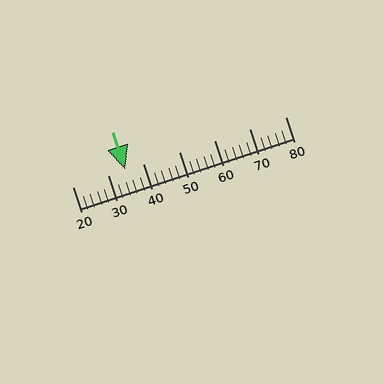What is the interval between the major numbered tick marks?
The major tick marks are spaced 10 units apart.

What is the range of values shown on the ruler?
The ruler shows values from 20 to 80.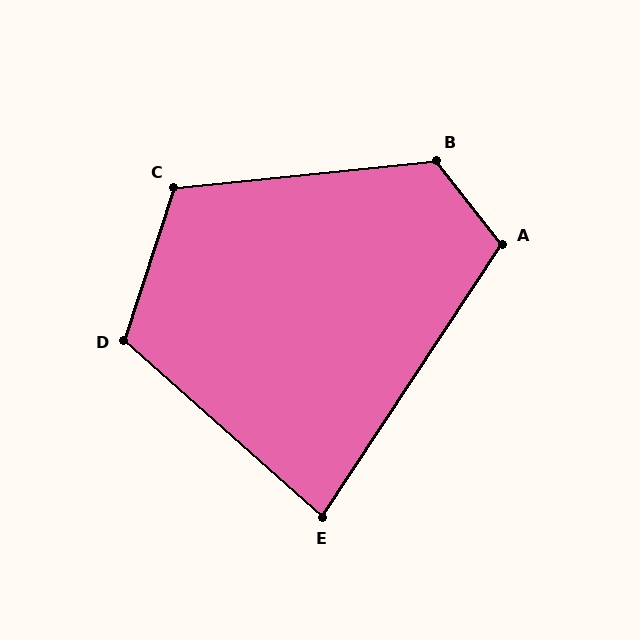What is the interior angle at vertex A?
Approximately 108 degrees (obtuse).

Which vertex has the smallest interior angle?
E, at approximately 82 degrees.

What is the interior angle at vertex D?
Approximately 114 degrees (obtuse).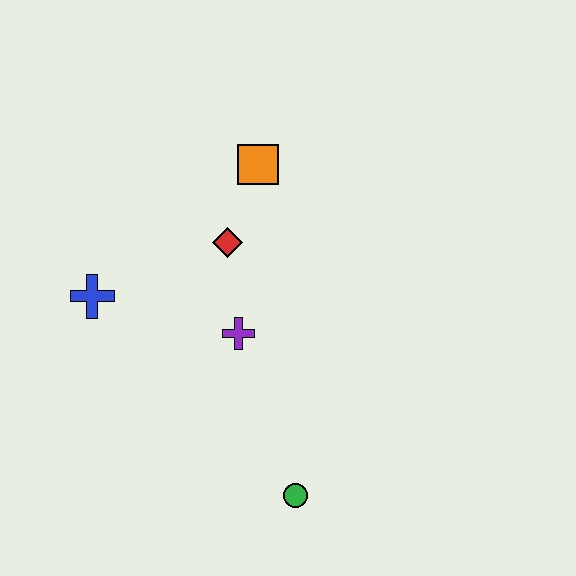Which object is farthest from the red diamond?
The green circle is farthest from the red diamond.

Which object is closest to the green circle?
The purple cross is closest to the green circle.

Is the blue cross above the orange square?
No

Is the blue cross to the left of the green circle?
Yes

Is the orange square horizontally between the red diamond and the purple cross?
No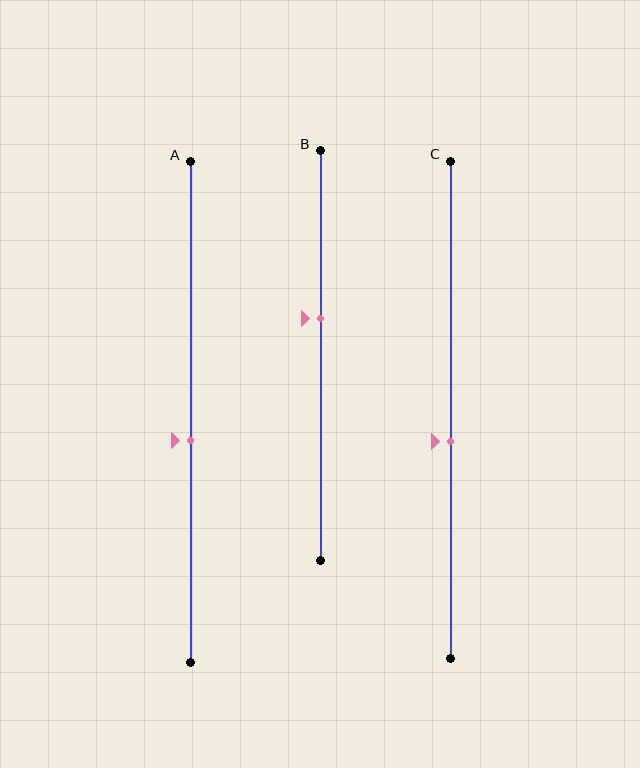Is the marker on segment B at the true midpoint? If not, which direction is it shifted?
No, the marker on segment B is shifted upward by about 9% of the segment length.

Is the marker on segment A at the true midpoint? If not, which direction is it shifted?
No, the marker on segment A is shifted downward by about 6% of the segment length.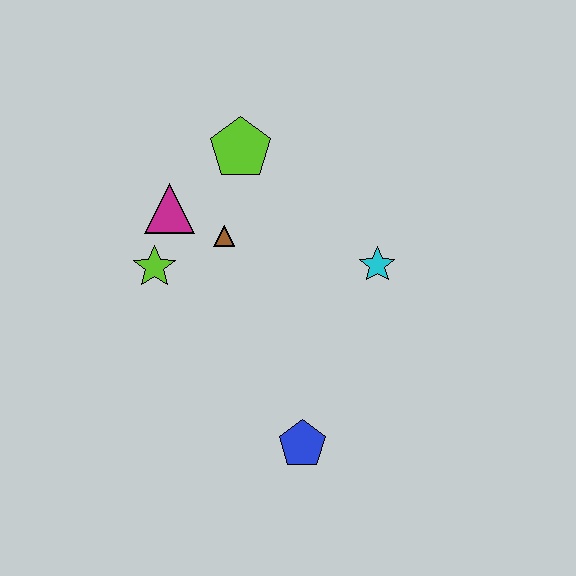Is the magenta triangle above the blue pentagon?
Yes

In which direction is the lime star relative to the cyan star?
The lime star is to the left of the cyan star.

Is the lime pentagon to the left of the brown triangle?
No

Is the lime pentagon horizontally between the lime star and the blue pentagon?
Yes